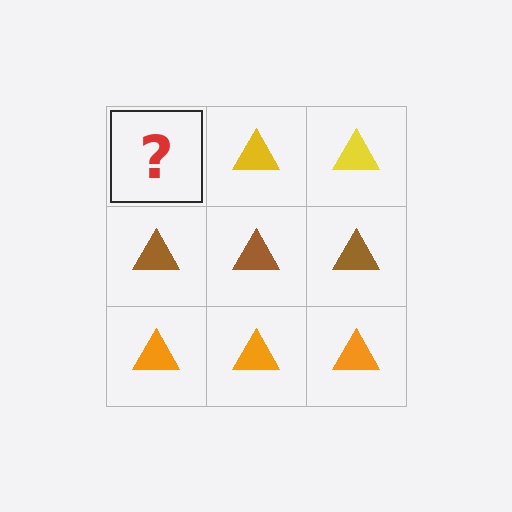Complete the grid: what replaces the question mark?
The question mark should be replaced with a yellow triangle.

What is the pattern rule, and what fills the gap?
The rule is that each row has a consistent color. The gap should be filled with a yellow triangle.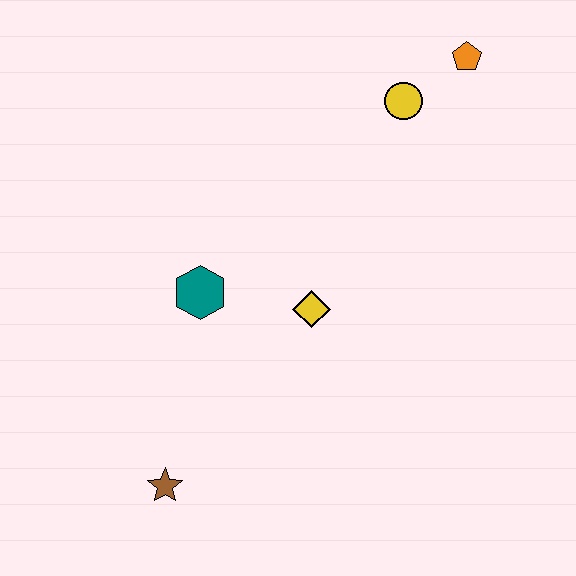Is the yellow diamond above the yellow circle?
No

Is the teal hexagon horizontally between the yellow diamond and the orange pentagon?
No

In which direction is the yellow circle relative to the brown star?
The yellow circle is above the brown star.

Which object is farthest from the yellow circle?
The brown star is farthest from the yellow circle.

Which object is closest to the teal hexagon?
The yellow diamond is closest to the teal hexagon.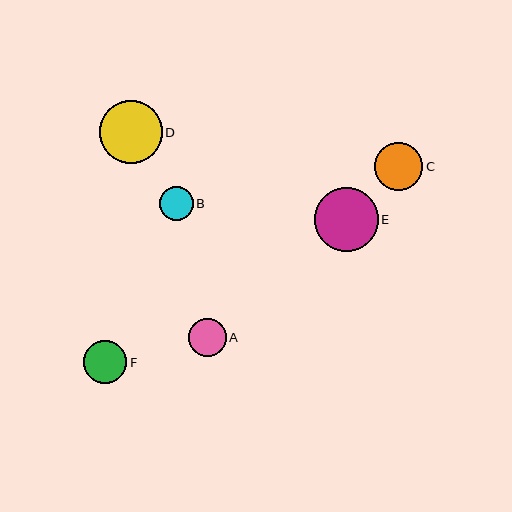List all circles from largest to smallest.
From largest to smallest: E, D, C, F, A, B.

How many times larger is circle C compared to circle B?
Circle C is approximately 1.4 times the size of circle B.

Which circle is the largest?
Circle E is the largest with a size of approximately 64 pixels.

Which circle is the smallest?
Circle B is the smallest with a size of approximately 34 pixels.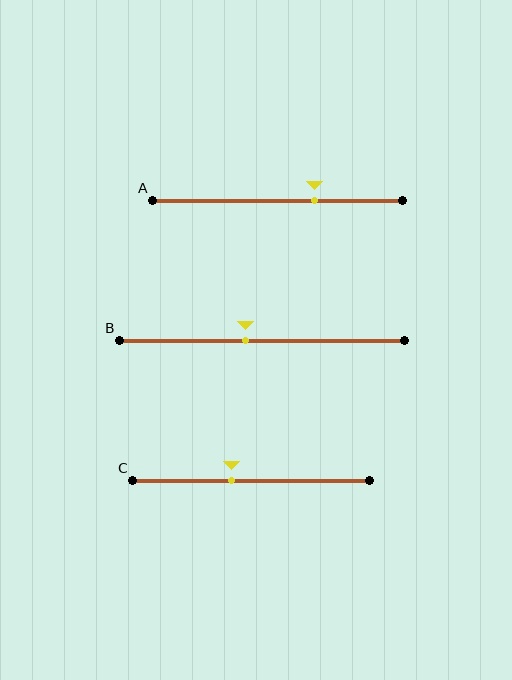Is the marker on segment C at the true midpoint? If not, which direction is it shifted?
No, the marker on segment C is shifted to the left by about 8% of the segment length.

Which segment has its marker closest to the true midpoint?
Segment B has its marker closest to the true midpoint.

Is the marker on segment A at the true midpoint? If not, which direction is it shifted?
No, the marker on segment A is shifted to the right by about 15% of the segment length.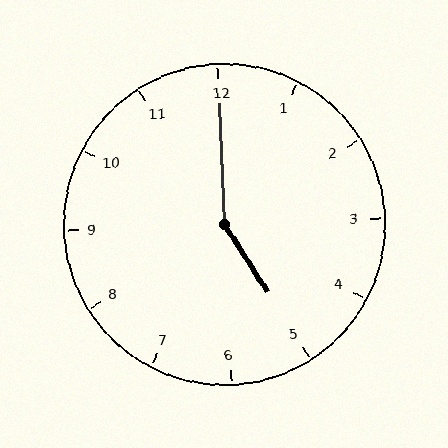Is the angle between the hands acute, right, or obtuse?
It is obtuse.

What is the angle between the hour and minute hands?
Approximately 150 degrees.